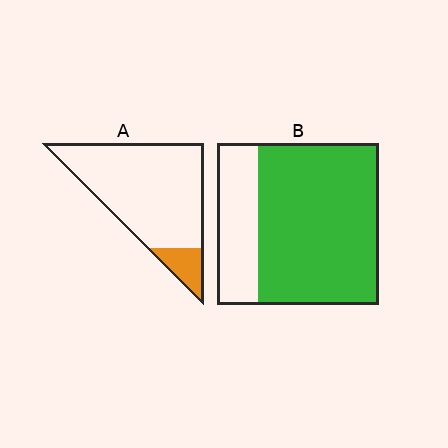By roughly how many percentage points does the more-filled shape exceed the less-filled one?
By roughly 60 percentage points (B over A).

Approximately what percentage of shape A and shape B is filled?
A is approximately 15% and B is approximately 75%.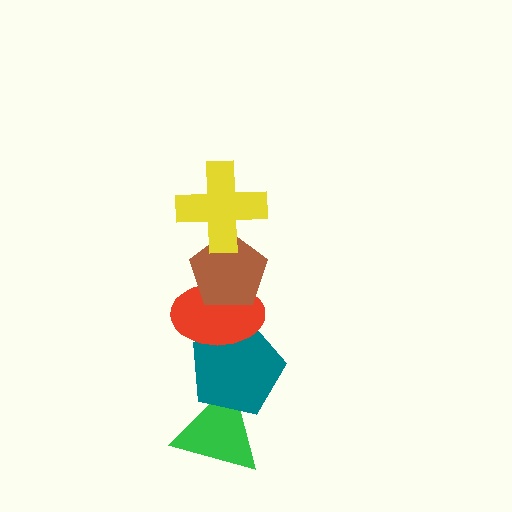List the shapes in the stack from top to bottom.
From top to bottom: the yellow cross, the brown pentagon, the red ellipse, the teal pentagon, the green triangle.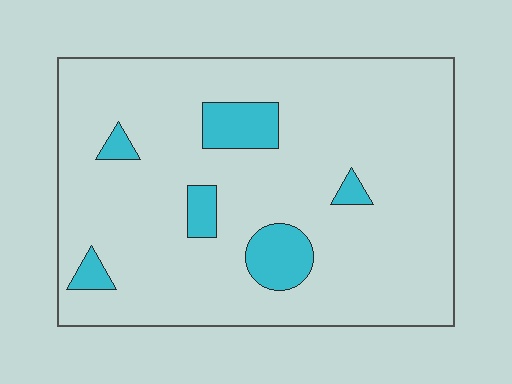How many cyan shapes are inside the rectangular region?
6.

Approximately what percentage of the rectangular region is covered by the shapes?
Approximately 10%.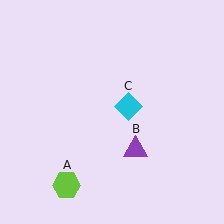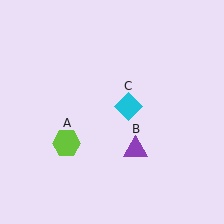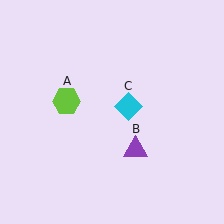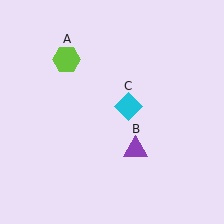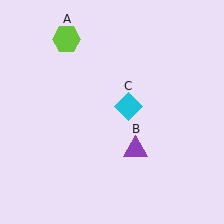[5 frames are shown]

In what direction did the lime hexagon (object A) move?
The lime hexagon (object A) moved up.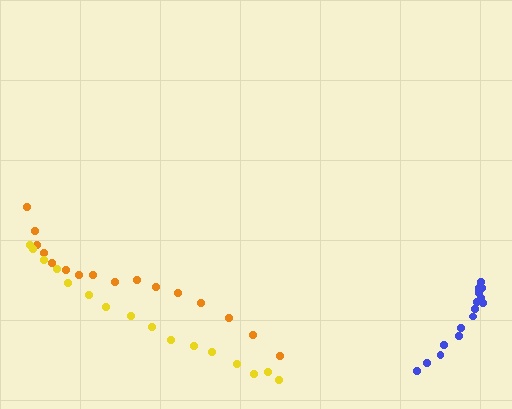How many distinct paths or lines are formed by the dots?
There are 3 distinct paths.